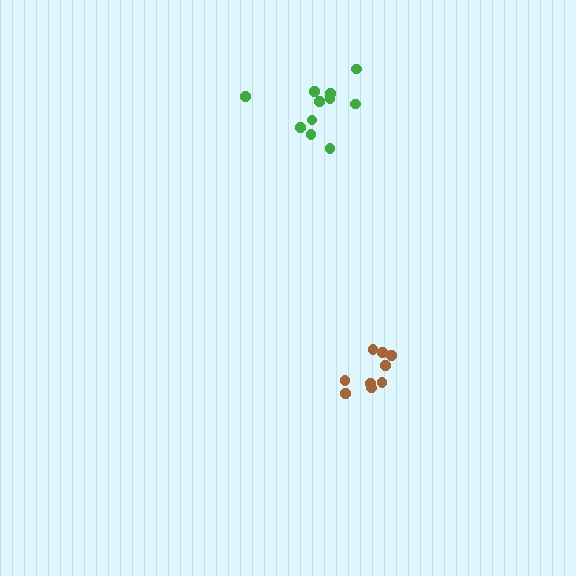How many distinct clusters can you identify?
There are 2 distinct clusters.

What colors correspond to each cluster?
The clusters are colored: green, brown.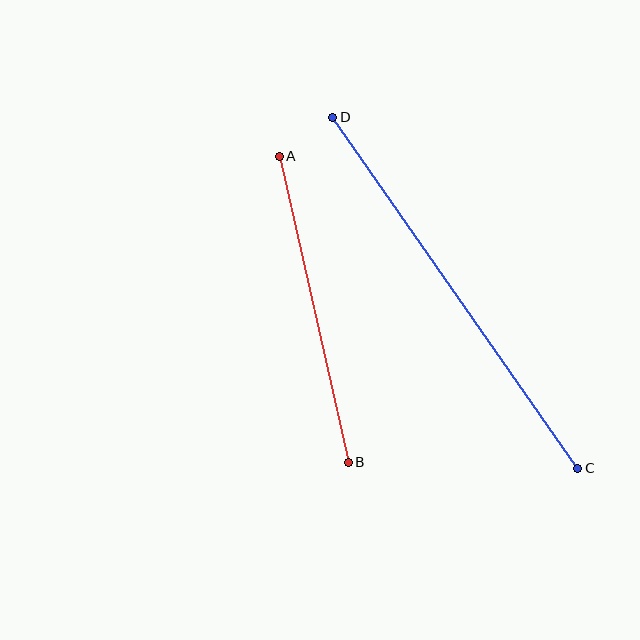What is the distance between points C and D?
The distance is approximately 428 pixels.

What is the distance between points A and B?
The distance is approximately 313 pixels.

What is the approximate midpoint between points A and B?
The midpoint is at approximately (314, 309) pixels.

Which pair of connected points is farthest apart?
Points C and D are farthest apart.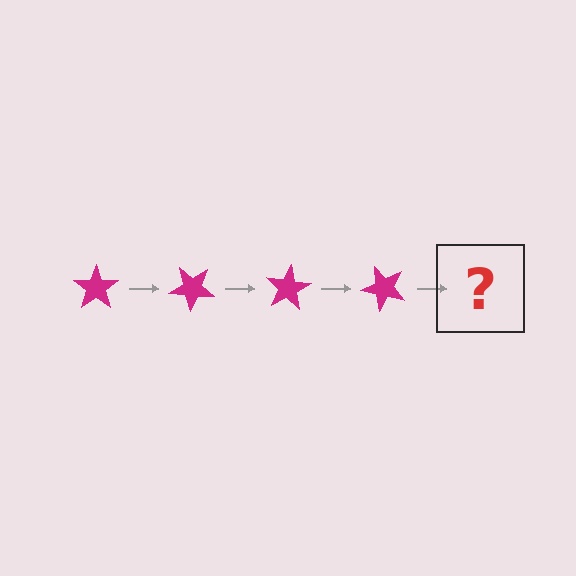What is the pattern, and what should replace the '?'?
The pattern is that the star rotates 40 degrees each step. The '?' should be a magenta star rotated 160 degrees.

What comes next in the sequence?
The next element should be a magenta star rotated 160 degrees.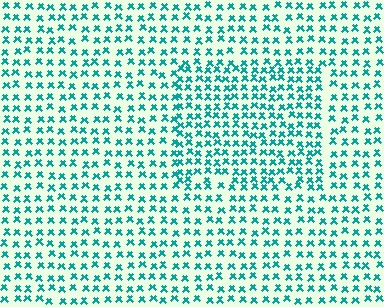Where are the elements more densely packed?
The elements are more densely packed inside the rectangle boundary.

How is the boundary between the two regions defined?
The boundary is defined by a change in element density (approximately 1.5x ratio). All elements are the same color, size, and shape.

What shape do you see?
I see a rectangle.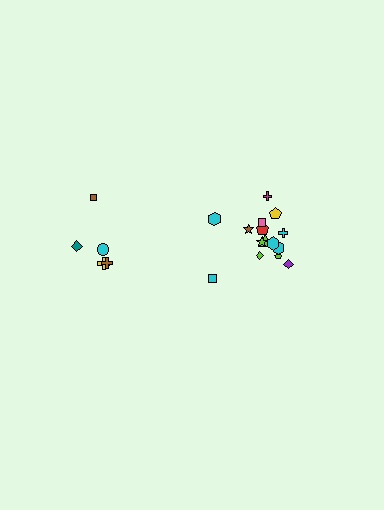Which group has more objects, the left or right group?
The right group.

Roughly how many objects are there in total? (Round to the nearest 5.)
Roughly 20 objects in total.